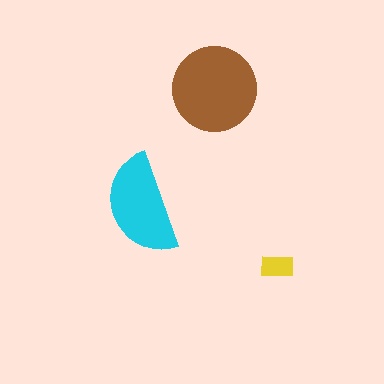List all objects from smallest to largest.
The yellow rectangle, the cyan semicircle, the brown circle.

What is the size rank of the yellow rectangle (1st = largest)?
3rd.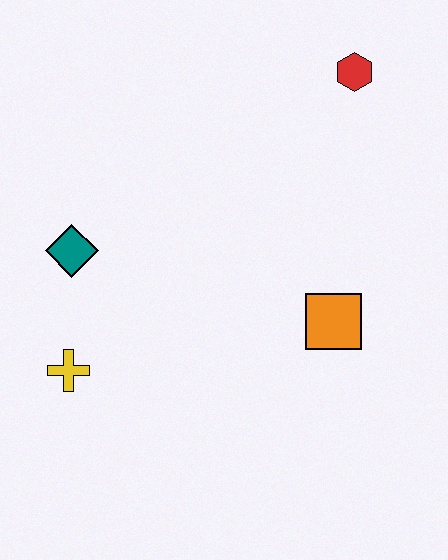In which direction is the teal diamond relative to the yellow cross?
The teal diamond is above the yellow cross.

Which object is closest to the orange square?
The red hexagon is closest to the orange square.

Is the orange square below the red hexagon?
Yes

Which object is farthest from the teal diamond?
The red hexagon is farthest from the teal diamond.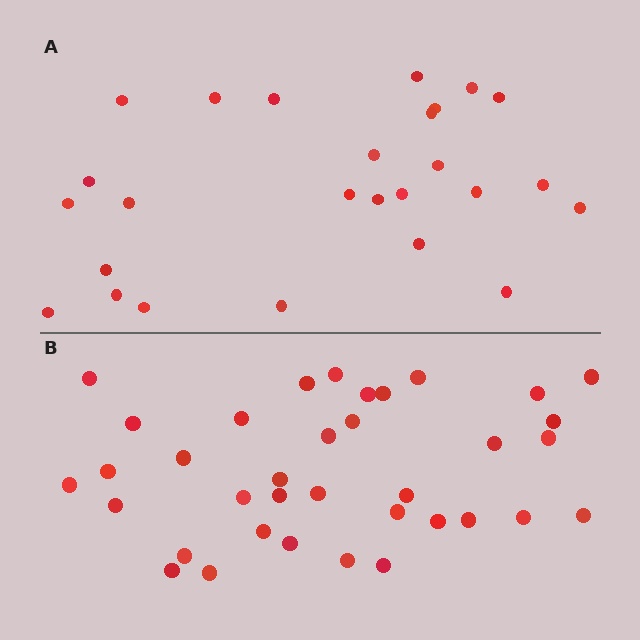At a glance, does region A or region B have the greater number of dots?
Region B (the bottom region) has more dots.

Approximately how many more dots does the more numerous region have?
Region B has roughly 10 or so more dots than region A.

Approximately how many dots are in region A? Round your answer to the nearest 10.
About 30 dots. (The exact count is 26, which rounds to 30.)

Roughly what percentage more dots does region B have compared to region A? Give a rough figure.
About 40% more.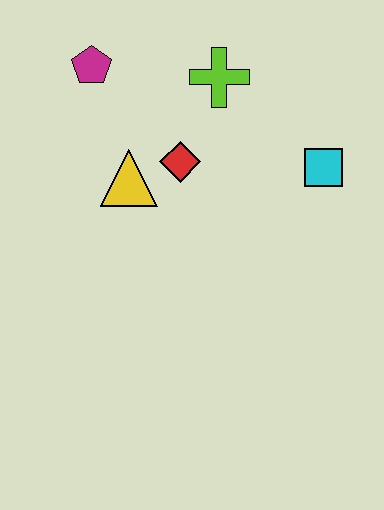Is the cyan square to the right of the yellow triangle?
Yes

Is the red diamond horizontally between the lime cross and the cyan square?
No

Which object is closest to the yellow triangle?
The red diamond is closest to the yellow triangle.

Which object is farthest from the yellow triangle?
The cyan square is farthest from the yellow triangle.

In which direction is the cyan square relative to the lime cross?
The cyan square is to the right of the lime cross.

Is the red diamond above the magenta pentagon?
No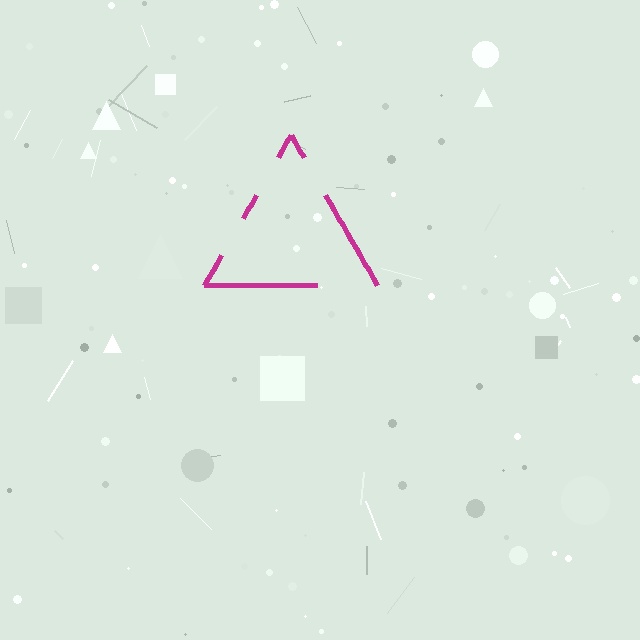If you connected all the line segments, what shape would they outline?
They would outline a triangle.